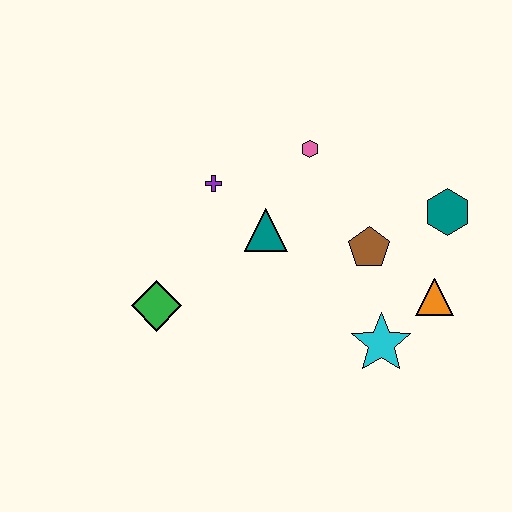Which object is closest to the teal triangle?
The purple cross is closest to the teal triangle.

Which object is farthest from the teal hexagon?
The green diamond is farthest from the teal hexagon.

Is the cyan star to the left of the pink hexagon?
No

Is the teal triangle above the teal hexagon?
No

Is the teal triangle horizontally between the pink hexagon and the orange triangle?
No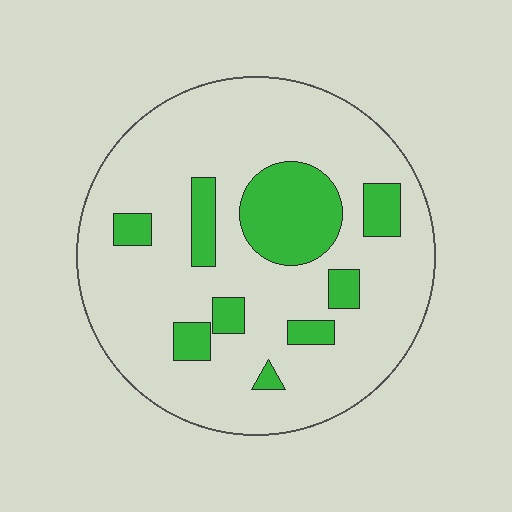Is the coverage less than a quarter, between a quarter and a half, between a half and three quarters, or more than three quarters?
Less than a quarter.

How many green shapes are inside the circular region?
9.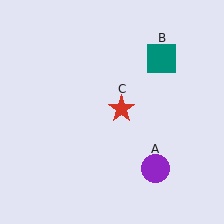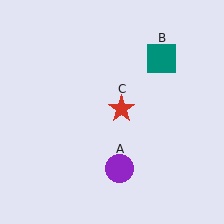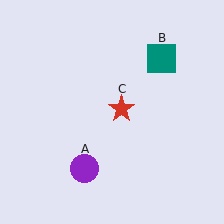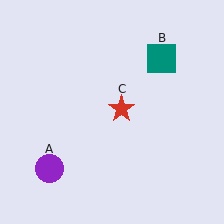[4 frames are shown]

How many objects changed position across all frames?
1 object changed position: purple circle (object A).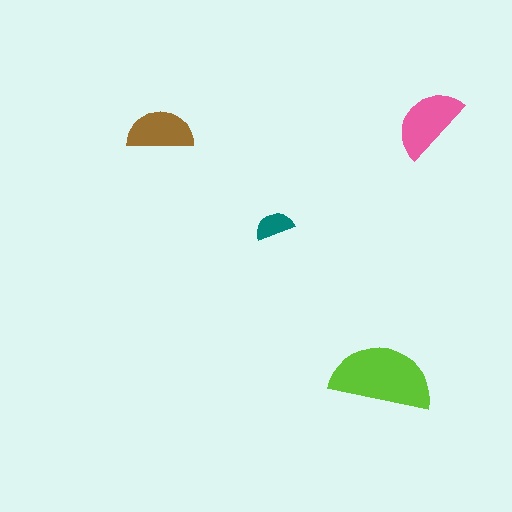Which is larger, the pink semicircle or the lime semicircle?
The lime one.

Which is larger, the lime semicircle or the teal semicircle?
The lime one.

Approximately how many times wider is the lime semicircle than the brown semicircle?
About 1.5 times wider.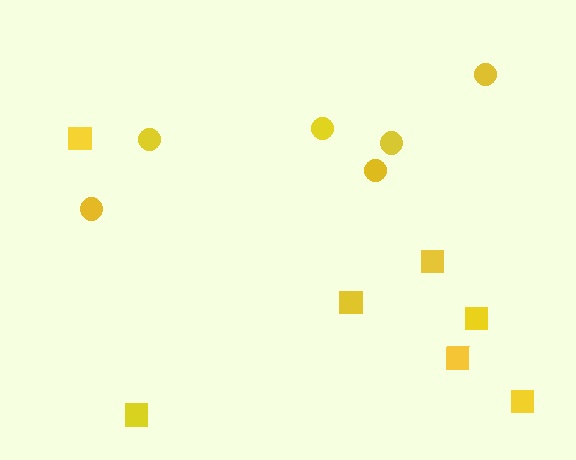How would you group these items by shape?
There are 2 groups: one group of circles (6) and one group of squares (7).